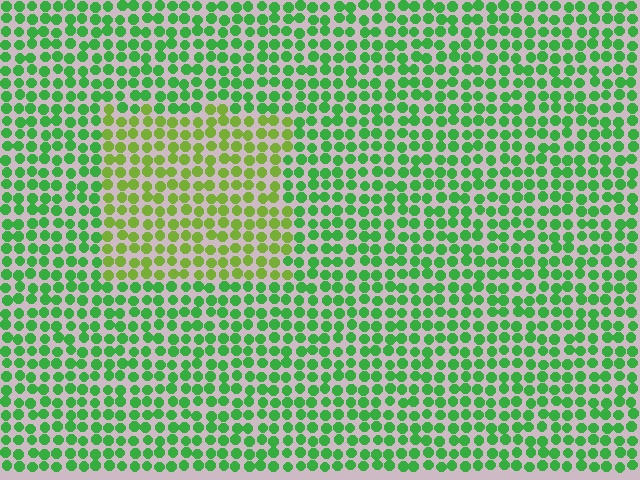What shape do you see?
I see a rectangle.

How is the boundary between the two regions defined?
The boundary is defined purely by a slight shift in hue (about 37 degrees). Spacing, size, and orientation are identical on both sides.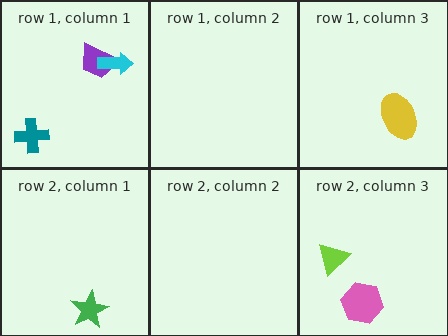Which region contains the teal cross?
The row 1, column 1 region.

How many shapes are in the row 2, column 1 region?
1.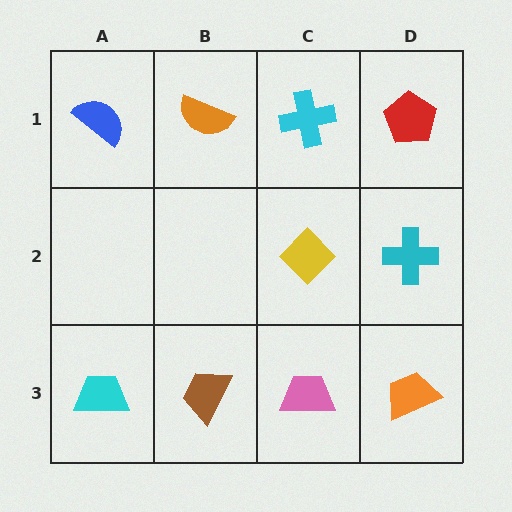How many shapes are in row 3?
4 shapes.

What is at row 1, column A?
A blue semicircle.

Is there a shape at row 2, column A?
No, that cell is empty.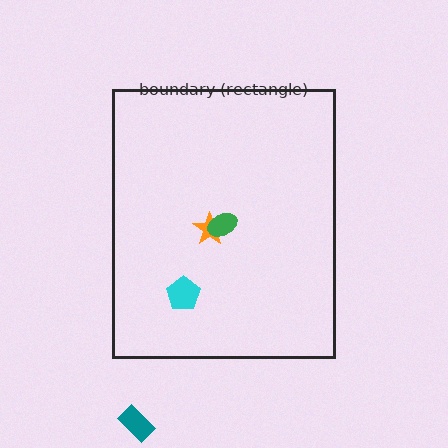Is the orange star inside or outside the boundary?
Inside.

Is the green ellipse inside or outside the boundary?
Inside.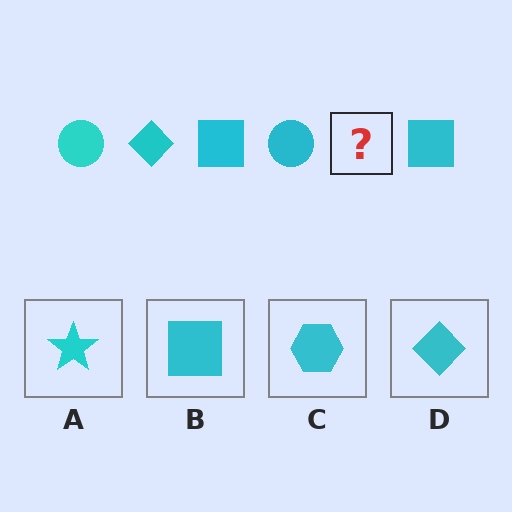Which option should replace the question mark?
Option D.